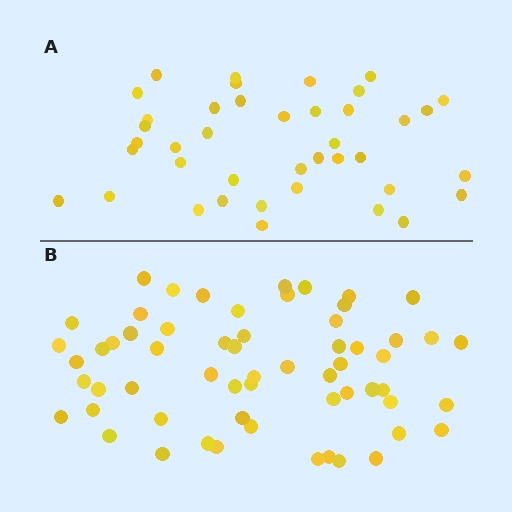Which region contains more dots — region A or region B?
Region B (the bottom region) has more dots.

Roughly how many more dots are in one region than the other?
Region B has approximately 20 more dots than region A.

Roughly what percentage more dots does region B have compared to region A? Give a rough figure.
About 50% more.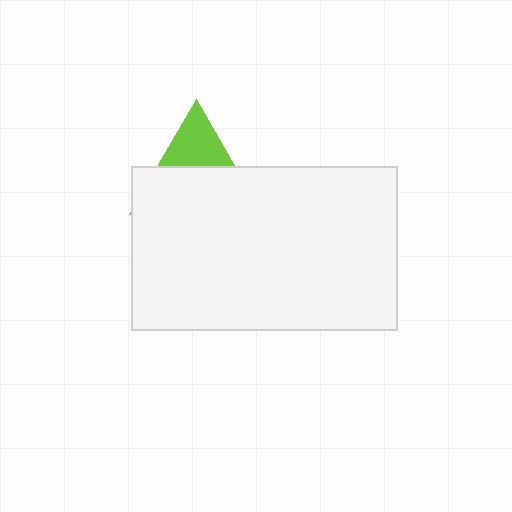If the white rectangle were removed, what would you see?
You would see the complete lime triangle.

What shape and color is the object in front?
The object in front is a white rectangle.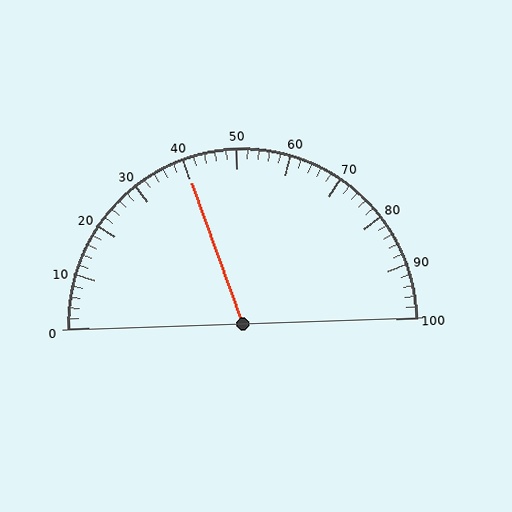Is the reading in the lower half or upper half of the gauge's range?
The reading is in the lower half of the range (0 to 100).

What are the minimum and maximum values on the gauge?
The gauge ranges from 0 to 100.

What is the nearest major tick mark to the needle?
The nearest major tick mark is 40.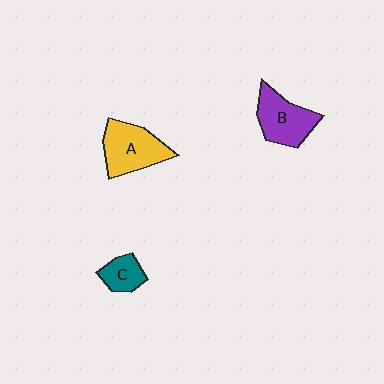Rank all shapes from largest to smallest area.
From largest to smallest: A (yellow), B (purple), C (teal).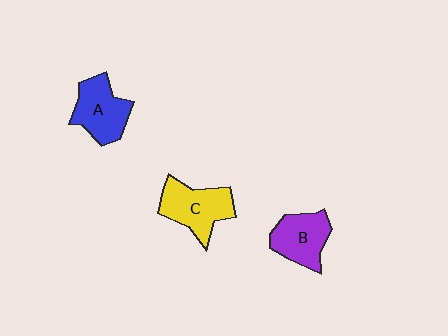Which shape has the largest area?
Shape C (yellow).